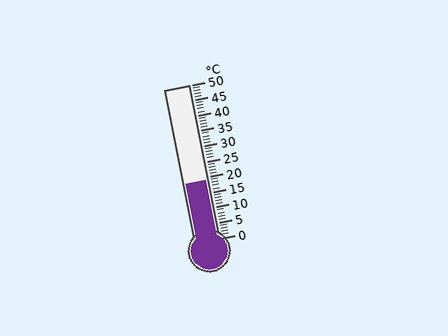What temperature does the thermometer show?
The thermometer shows approximately 19°C.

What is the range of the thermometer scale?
The thermometer scale ranges from 0°C to 50°C.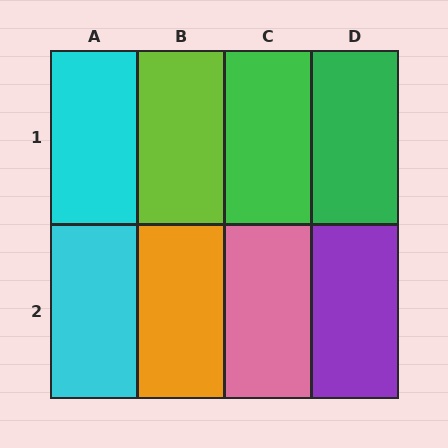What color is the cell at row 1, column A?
Cyan.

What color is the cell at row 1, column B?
Lime.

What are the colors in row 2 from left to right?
Cyan, orange, pink, purple.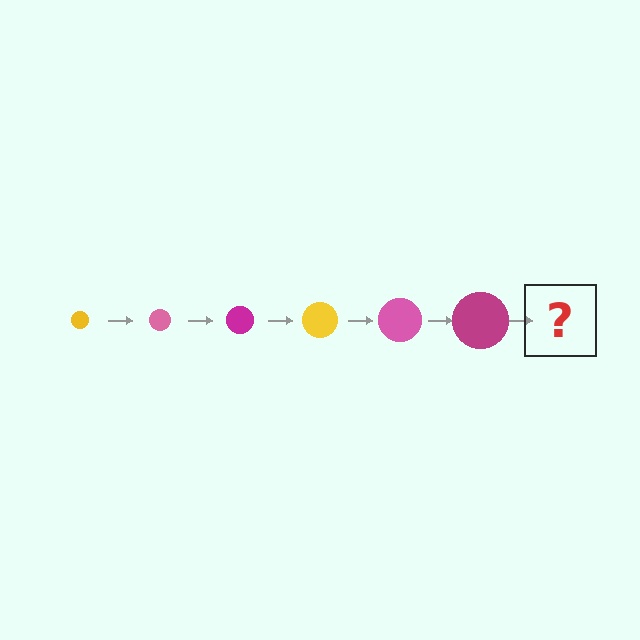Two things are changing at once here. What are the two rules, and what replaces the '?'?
The two rules are that the circle grows larger each step and the color cycles through yellow, pink, and magenta. The '?' should be a yellow circle, larger than the previous one.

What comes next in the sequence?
The next element should be a yellow circle, larger than the previous one.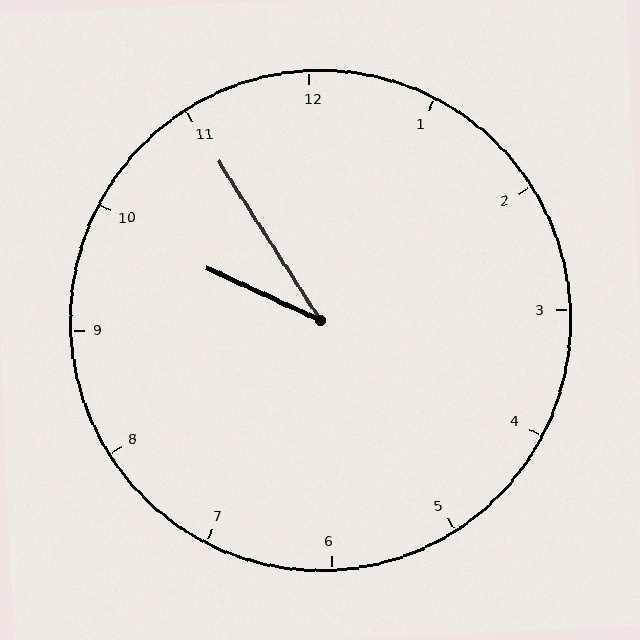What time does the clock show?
9:55.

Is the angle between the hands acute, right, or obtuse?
It is acute.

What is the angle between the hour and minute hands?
Approximately 32 degrees.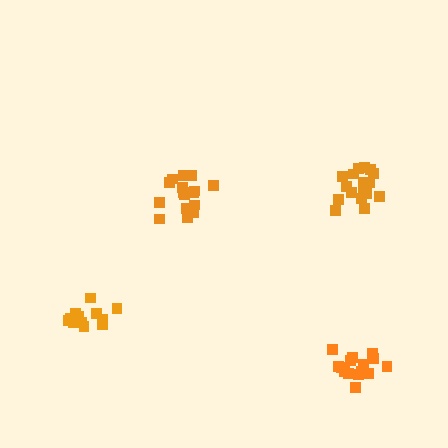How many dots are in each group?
Group 1: 14 dots, Group 2: 17 dots, Group 3: 17 dots, Group 4: 15 dots (63 total).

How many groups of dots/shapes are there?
There are 4 groups.